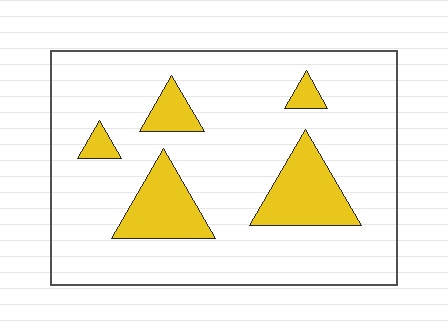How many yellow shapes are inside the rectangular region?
5.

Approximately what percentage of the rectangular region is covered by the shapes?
Approximately 15%.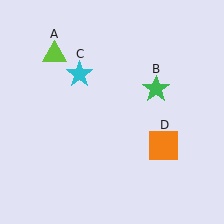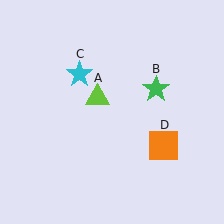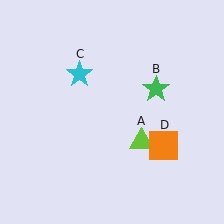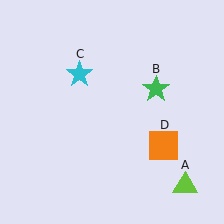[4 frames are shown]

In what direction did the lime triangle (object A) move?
The lime triangle (object A) moved down and to the right.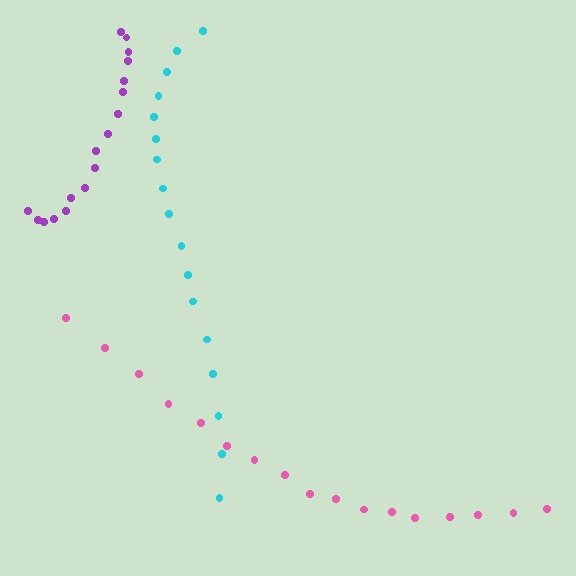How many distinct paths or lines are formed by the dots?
There are 3 distinct paths.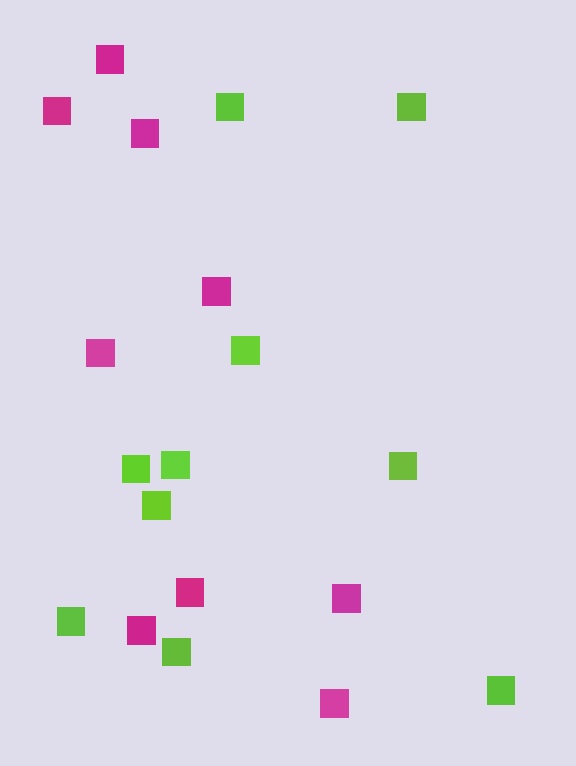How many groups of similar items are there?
There are 2 groups: one group of lime squares (10) and one group of magenta squares (9).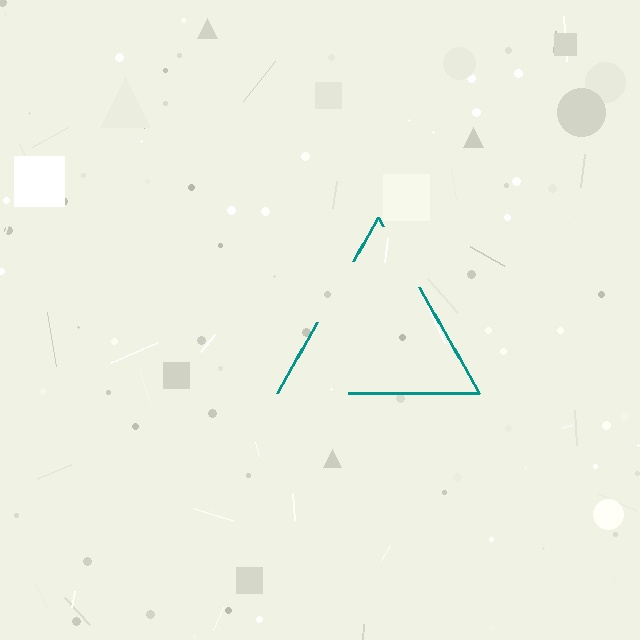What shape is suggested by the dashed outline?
The dashed outline suggests a triangle.